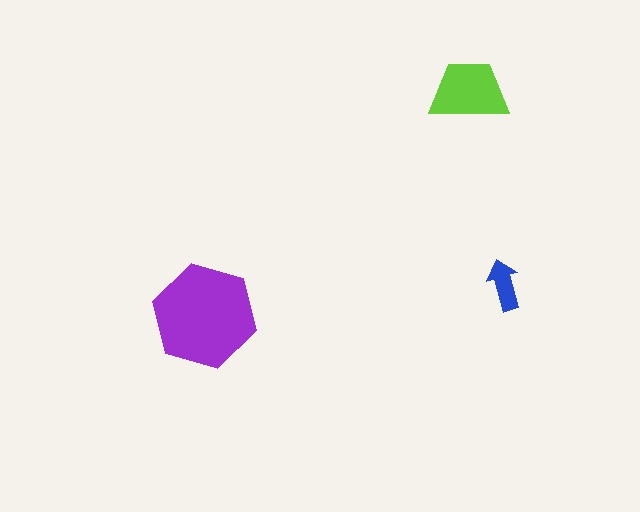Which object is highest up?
The lime trapezoid is topmost.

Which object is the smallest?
The blue arrow.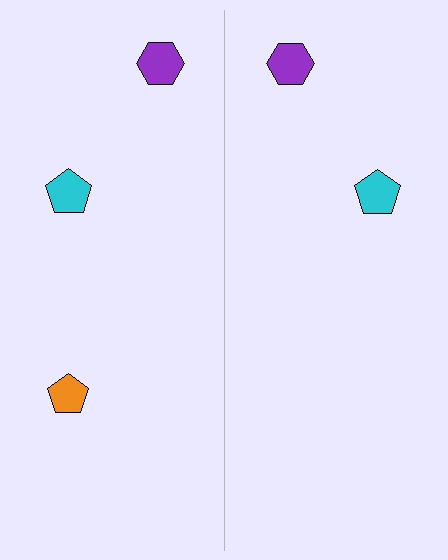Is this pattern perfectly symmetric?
No, the pattern is not perfectly symmetric. A orange pentagon is missing from the right side.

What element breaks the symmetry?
A orange pentagon is missing from the right side.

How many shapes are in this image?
There are 5 shapes in this image.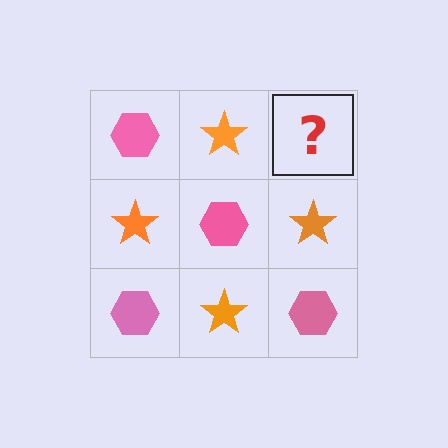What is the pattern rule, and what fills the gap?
The rule is that it alternates pink hexagon and orange star in a checkerboard pattern. The gap should be filled with a pink hexagon.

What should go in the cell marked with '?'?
The missing cell should contain a pink hexagon.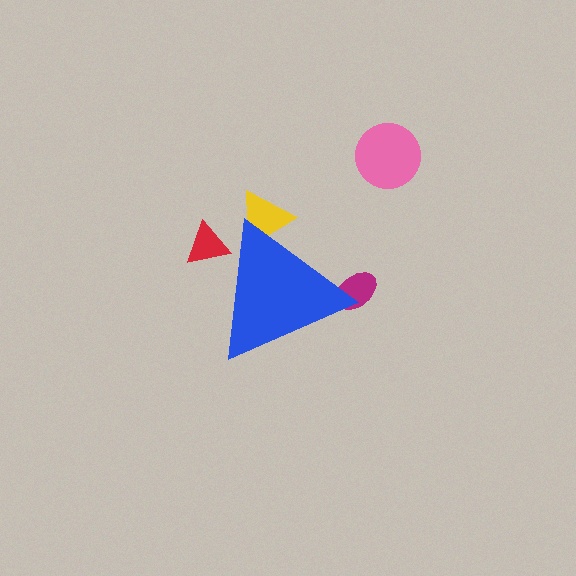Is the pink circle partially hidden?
No, the pink circle is fully visible.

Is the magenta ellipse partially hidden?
Yes, the magenta ellipse is partially hidden behind the blue triangle.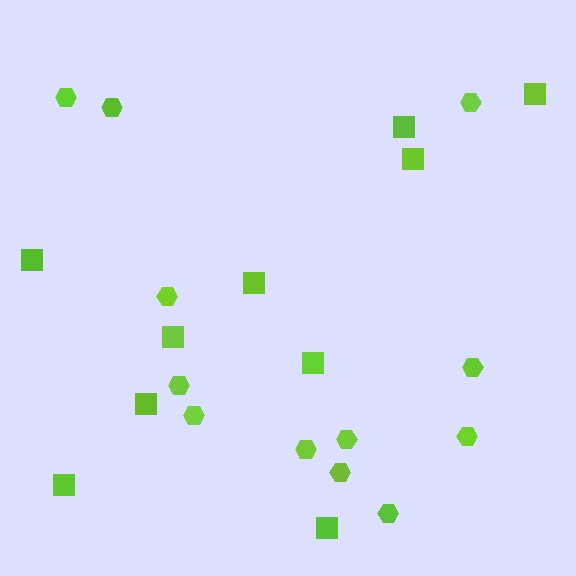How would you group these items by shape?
There are 2 groups: one group of squares (10) and one group of hexagons (12).